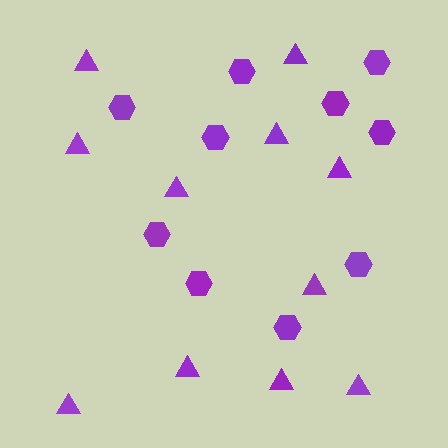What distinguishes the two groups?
There are 2 groups: one group of triangles (11) and one group of hexagons (10).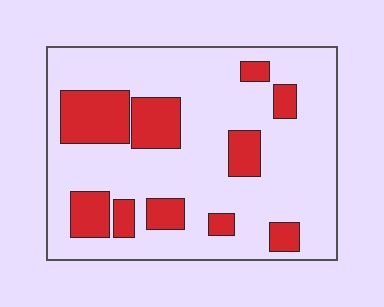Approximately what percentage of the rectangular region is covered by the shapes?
Approximately 25%.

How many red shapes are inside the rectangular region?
10.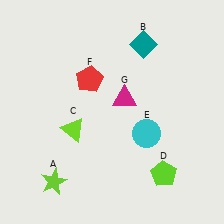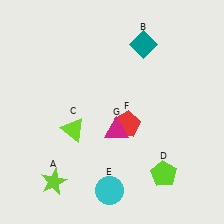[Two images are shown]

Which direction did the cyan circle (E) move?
The cyan circle (E) moved down.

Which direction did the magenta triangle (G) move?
The magenta triangle (G) moved down.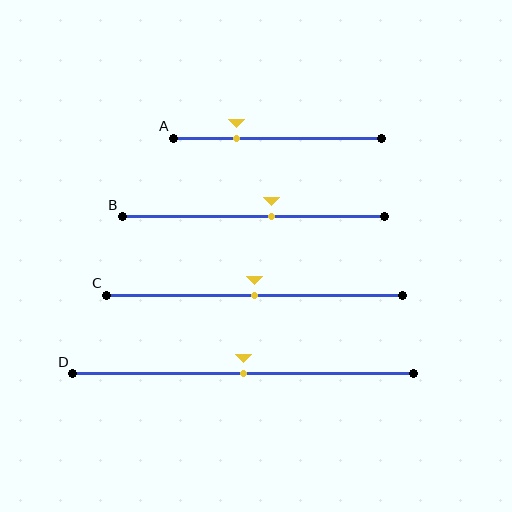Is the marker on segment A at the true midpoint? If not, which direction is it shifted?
No, the marker on segment A is shifted to the left by about 20% of the segment length.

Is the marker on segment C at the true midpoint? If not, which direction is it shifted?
Yes, the marker on segment C is at the true midpoint.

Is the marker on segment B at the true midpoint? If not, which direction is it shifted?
No, the marker on segment B is shifted to the right by about 7% of the segment length.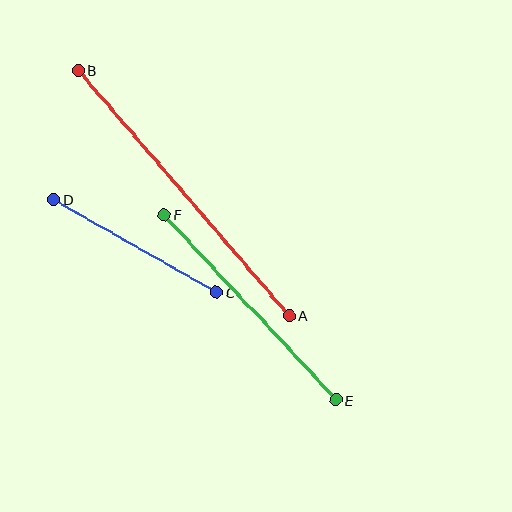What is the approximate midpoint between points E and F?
The midpoint is at approximately (250, 307) pixels.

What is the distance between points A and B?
The distance is approximately 323 pixels.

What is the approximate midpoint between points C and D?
The midpoint is at approximately (135, 246) pixels.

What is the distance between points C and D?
The distance is approximately 188 pixels.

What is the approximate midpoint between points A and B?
The midpoint is at approximately (184, 193) pixels.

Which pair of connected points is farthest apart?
Points A and B are farthest apart.